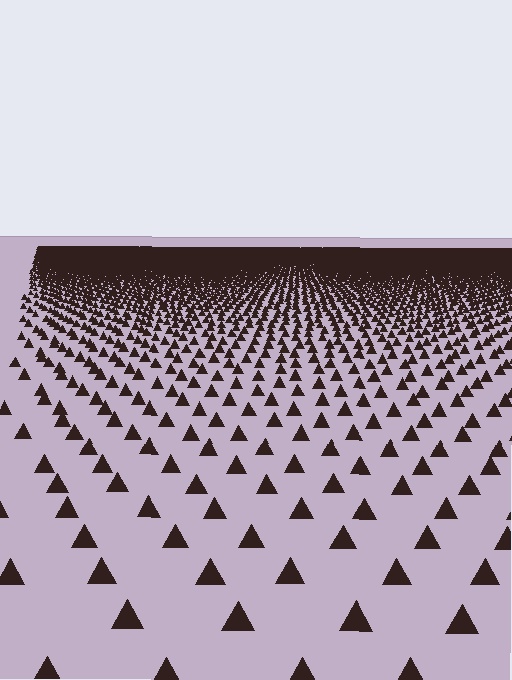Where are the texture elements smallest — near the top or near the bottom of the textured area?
Near the top.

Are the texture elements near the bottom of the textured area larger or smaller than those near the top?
Larger. Near the bottom, elements are closer to the viewer and appear at a bigger on-screen size.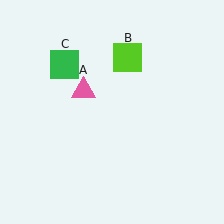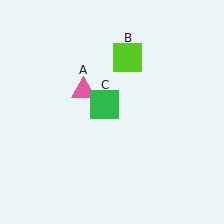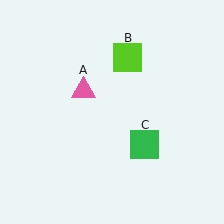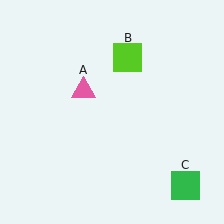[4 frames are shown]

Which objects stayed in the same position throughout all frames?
Pink triangle (object A) and lime square (object B) remained stationary.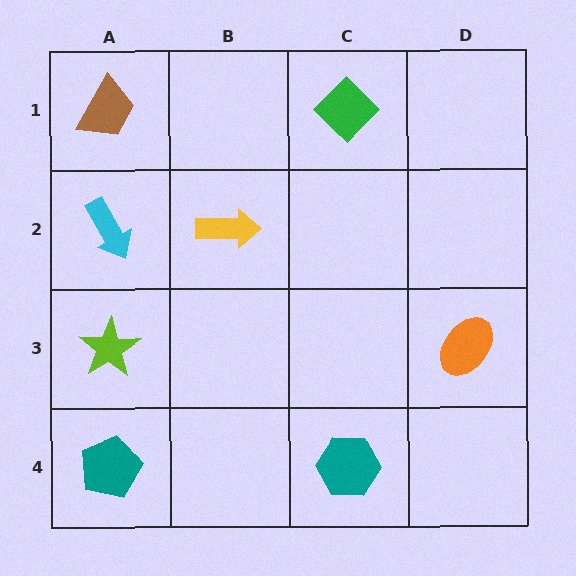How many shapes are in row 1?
2 shapes.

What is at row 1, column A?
A brown trapezoid.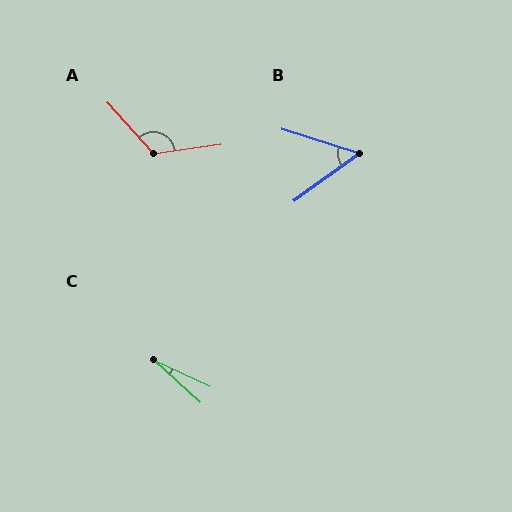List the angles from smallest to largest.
C (17°), B (54°), A (124°).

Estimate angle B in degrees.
Approximately 54 degrees.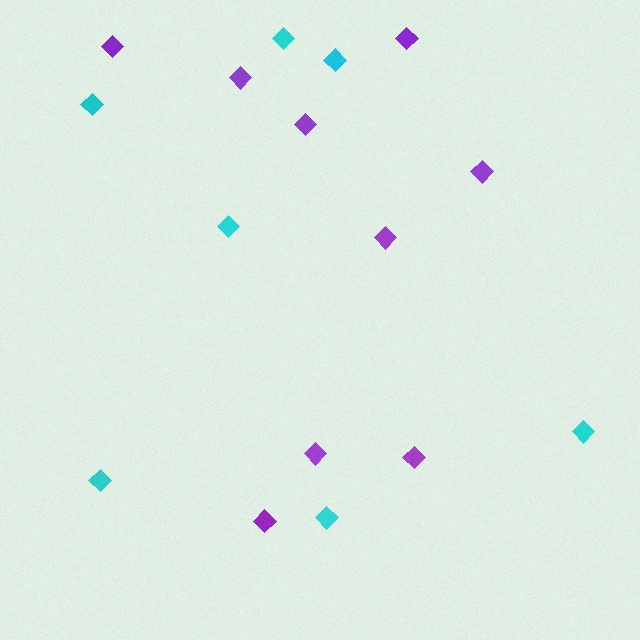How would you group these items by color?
There are 2 groups: one group of cyan diamonds (7) and one group of purple diamonds (9).